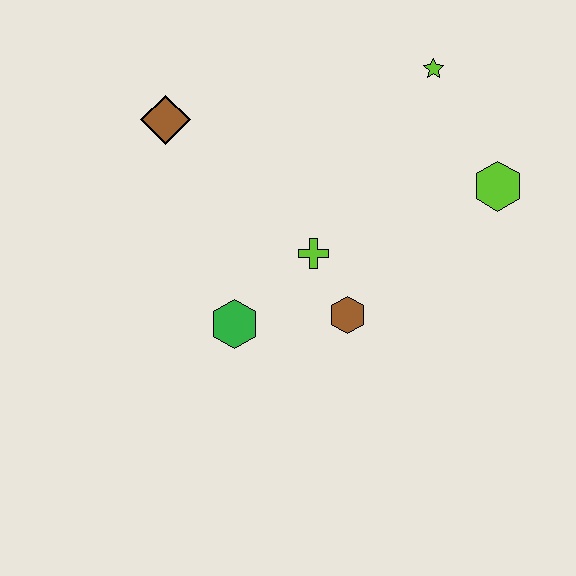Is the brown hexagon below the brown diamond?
Yes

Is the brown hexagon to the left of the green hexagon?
No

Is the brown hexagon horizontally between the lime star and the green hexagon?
Yes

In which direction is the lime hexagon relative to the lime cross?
The lime hexagon is to the right of the lime cross.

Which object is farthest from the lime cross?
The lime star is farthest from the lime cross.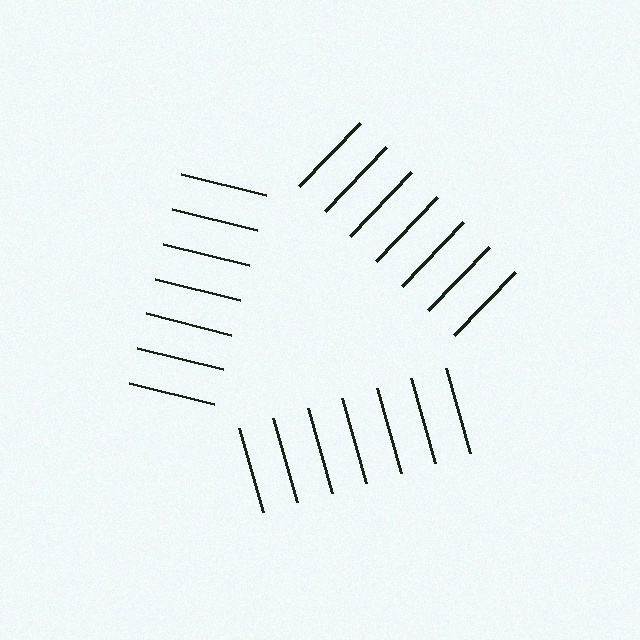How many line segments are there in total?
21 — 7 along each of the 3 edges.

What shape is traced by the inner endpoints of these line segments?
An illusory triangle — the line segments terminate on its edges but no continuous stroke is drawn.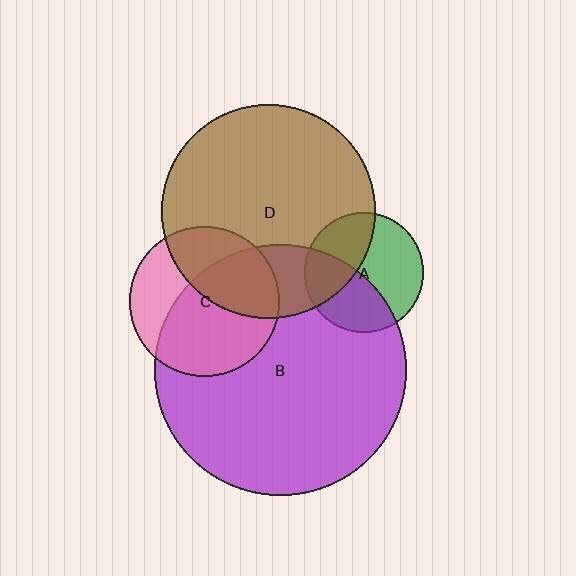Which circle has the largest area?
Circle B (purple).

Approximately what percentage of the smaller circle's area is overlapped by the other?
Approximately 45%.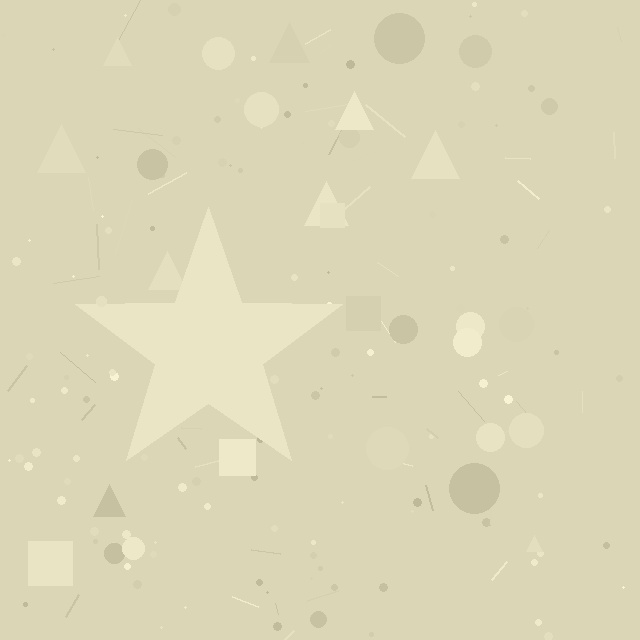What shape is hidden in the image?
A star is hidden in the image.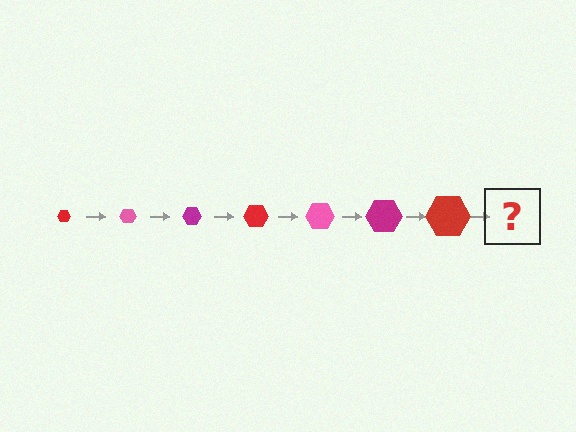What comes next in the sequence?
The next element should be a pink hexagon, larger than the previous one.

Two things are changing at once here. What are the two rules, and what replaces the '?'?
The two rules are that the hexagon grows larger each step and the color cycles through red, pink, and magenta. The '?' should be a pink hexagon, larger than the previous one.